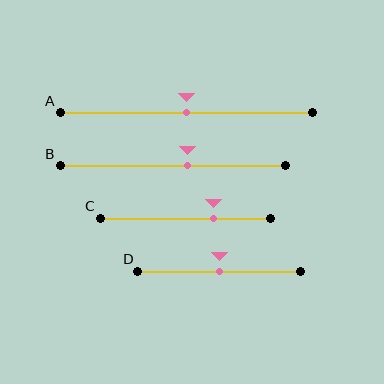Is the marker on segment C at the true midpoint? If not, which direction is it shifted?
No, the marker on segment C is shifted to the right by about 16% of the segment length.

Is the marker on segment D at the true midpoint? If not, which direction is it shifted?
Yes, the marker on segment D is at the true midpoint.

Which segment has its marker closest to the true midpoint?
Segment A has its marker closest to the true midpoint.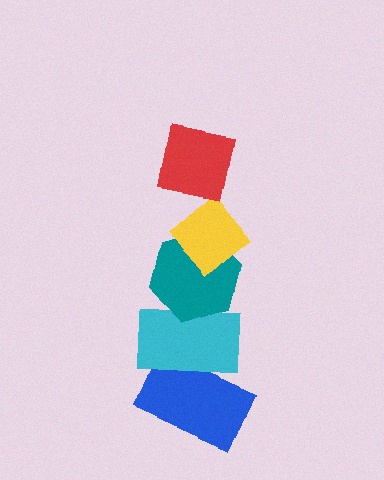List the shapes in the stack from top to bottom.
From top to bottom: the red square, the yellow diamond, the teal hexagon, the cyan rectangle, the blue rectangle.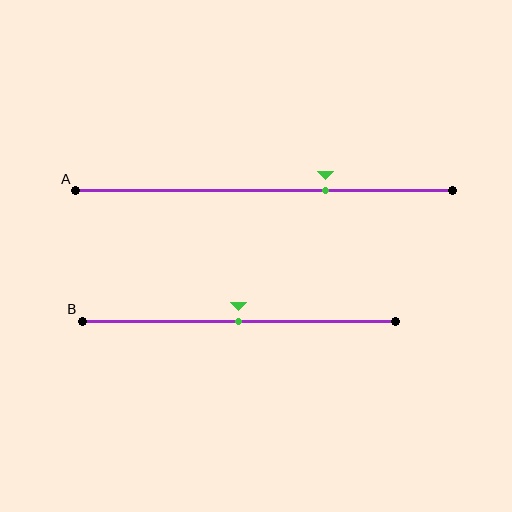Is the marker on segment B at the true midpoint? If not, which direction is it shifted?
Yes, the marker on segment B is at the true midpoint.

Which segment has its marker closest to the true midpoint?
Segment B has its marker closest to the true midpoint.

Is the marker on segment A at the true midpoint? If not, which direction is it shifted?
No, the marker on segment A is shifted to the right by about 16% of the segment length.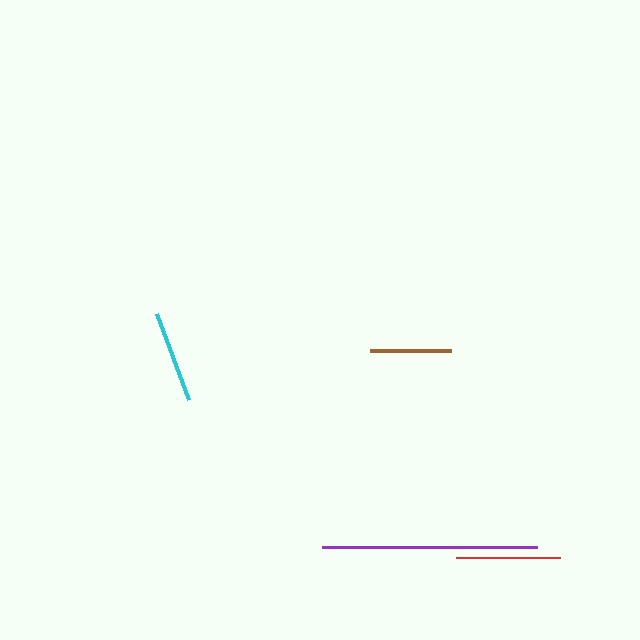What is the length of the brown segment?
The brown segment is approximately 81 pixels long.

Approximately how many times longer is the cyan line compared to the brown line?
The cyan line is approximately 1.1 times the length of the brown line.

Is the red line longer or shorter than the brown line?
The red line is longer than the brown line.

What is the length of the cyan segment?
The cyan segment is approximately 92 pixels long.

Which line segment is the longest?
The purple line is the longest at approximately 215 pixels.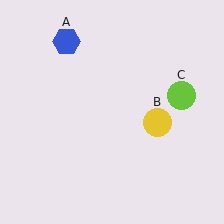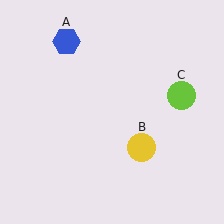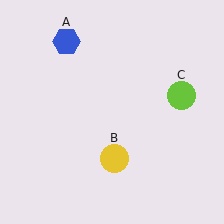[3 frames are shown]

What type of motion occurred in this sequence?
The yellow circle (object B) rotated clockwise around the center of the scene.